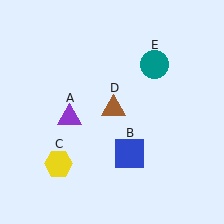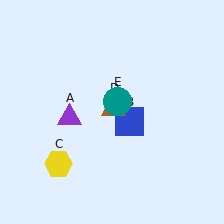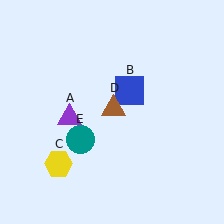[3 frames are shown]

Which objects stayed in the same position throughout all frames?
Purple triangle (object A) and yellow hexagon (object C) and brown triangle (object D) remained stationary.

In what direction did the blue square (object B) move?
The blue square (object B) moved up.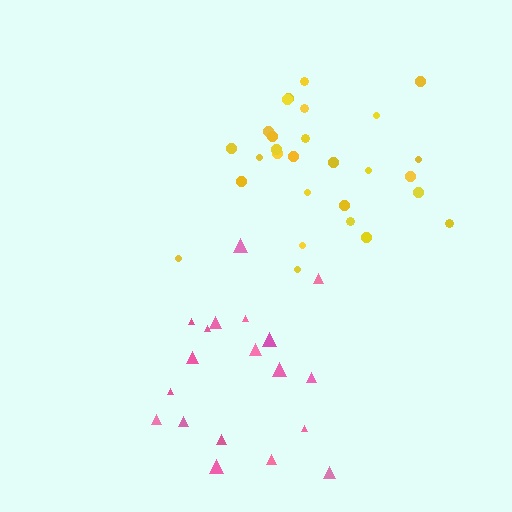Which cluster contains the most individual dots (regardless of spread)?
Yellow (28).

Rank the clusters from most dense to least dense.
yellow, pink.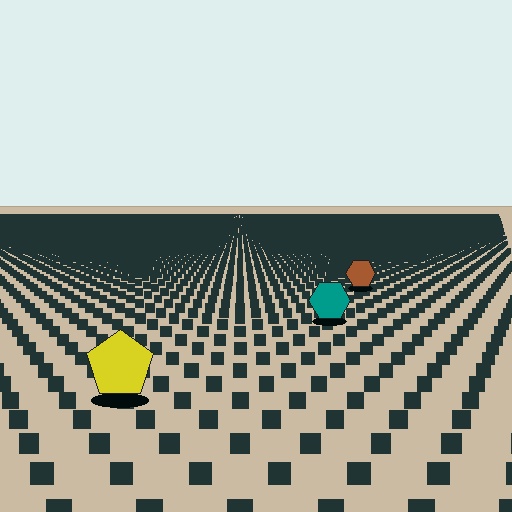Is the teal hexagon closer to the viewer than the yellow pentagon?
No. The yellow pentagon is closer — you can tell from the texture gradient: the ground texture is coarser near it.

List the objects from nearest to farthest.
From nearest to farthest: the yellow pentagon, the teal hexagon, the brown hexagon.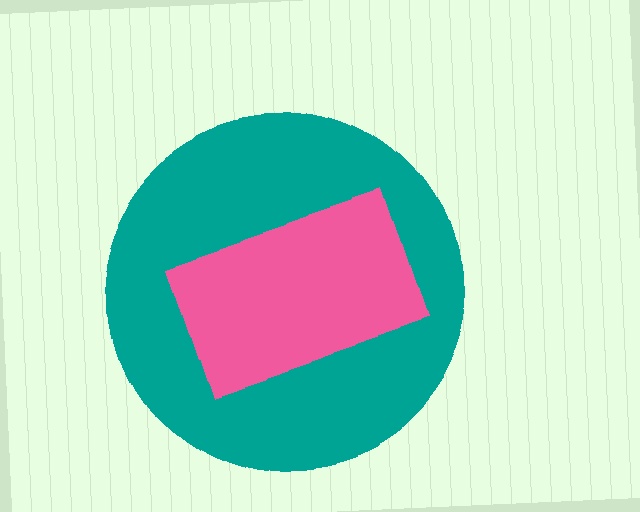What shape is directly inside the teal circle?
The pink rectangle.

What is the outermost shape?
The teal circle.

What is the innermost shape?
The pink rectangle.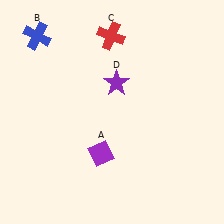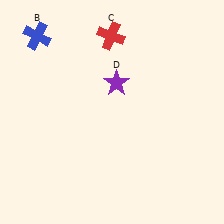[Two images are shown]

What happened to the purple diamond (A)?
The purple diamond (A) was removed in Image 2. It was in the bottom-left area of Image 1.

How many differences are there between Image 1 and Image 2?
There is 1 difference between the two images.